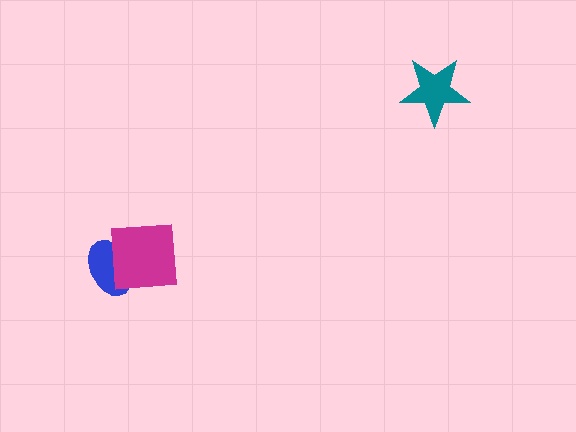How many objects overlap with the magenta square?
1 object overlaps with the magenta square.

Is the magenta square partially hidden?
No, no other shape covers it.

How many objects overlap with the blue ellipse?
1 object overlaps with the blue ellipse.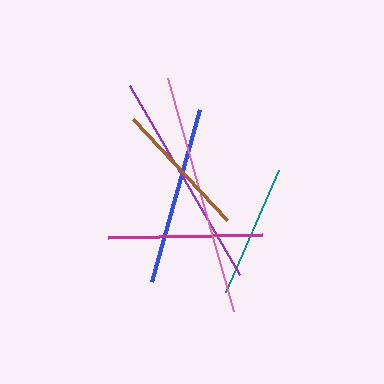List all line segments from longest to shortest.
From longest to shortest: pink, purple, blue, magenta, brown, teal.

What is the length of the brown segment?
The brown segment is approximately 138 pixels long.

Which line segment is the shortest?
The teal line is the shortest at approximately 133 pixels.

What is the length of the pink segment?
The pink segment is approximately 242 pixels long.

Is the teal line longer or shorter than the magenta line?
The magenta line is longer than the teal line.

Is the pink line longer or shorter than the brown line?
The pink line is longer than the brown line.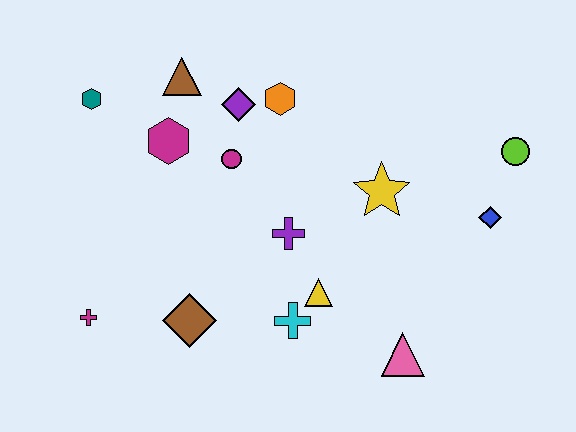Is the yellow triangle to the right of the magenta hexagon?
Yes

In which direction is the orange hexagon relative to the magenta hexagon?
The orange hexagon is to the right of the magenta hexagon.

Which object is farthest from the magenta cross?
The lime circle is farthest from the magenta cross.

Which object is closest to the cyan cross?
The yellow triangle is closest to the cyan cross.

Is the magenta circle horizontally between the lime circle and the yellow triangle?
No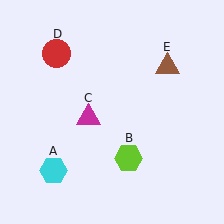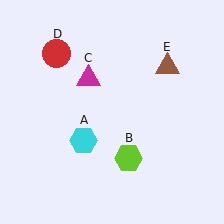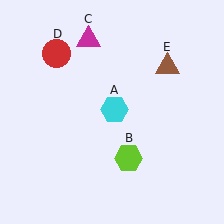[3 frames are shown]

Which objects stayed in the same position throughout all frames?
Lime hexagon (object B) and red circle (object D) and brown triangle (object E) remained stationary.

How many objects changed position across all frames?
2 objects changed position: cyan hexagon (object A), magenta triangle (object C).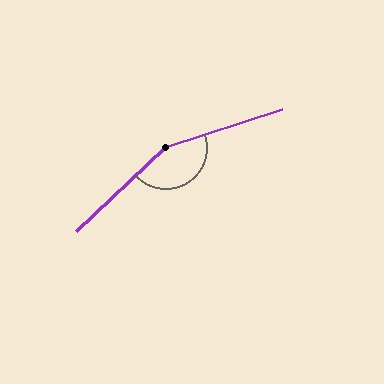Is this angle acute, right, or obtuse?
It is obtuse.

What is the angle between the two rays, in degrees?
Approximately 155 degrees.